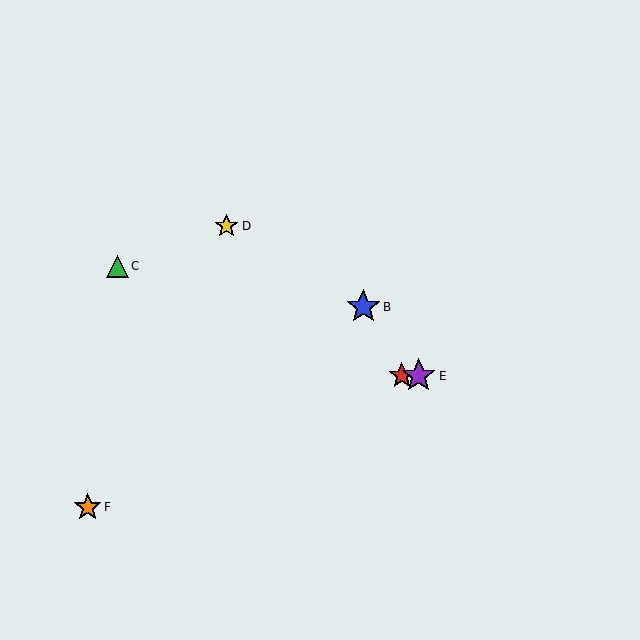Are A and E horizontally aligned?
Yes, both are at y≈376.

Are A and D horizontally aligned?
No, A is at y≈376 and D is at y≈226.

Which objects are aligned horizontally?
Objects A, E are aligned horizontally.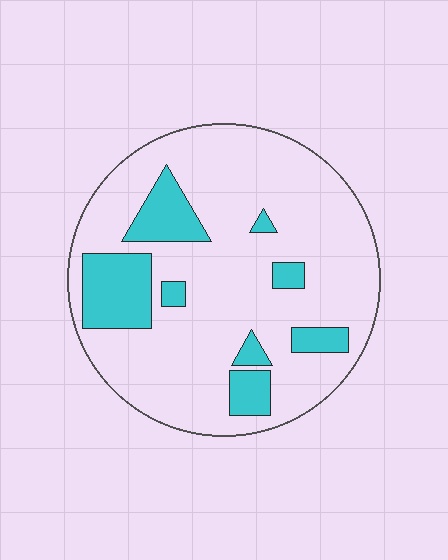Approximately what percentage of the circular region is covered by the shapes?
Approximately 20%.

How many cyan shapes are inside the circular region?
8.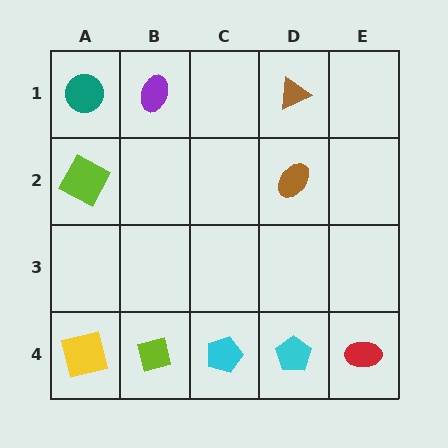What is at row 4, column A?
A yellow square.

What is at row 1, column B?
A purple ellipse.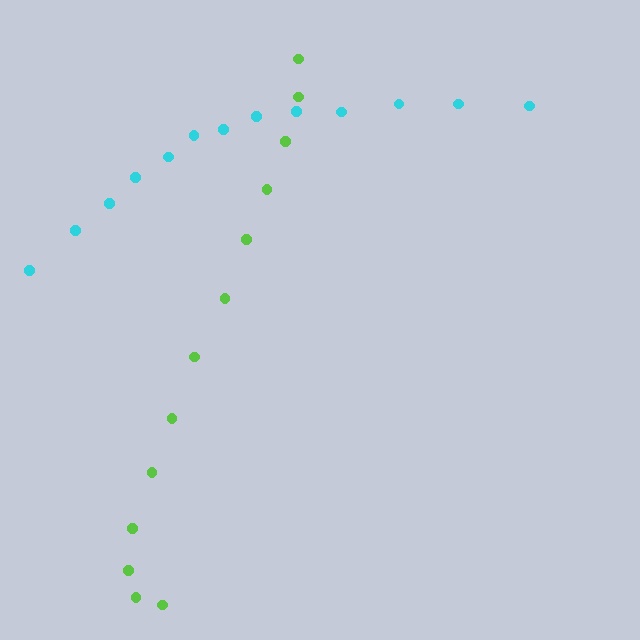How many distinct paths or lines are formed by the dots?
There are 2 distinct paths.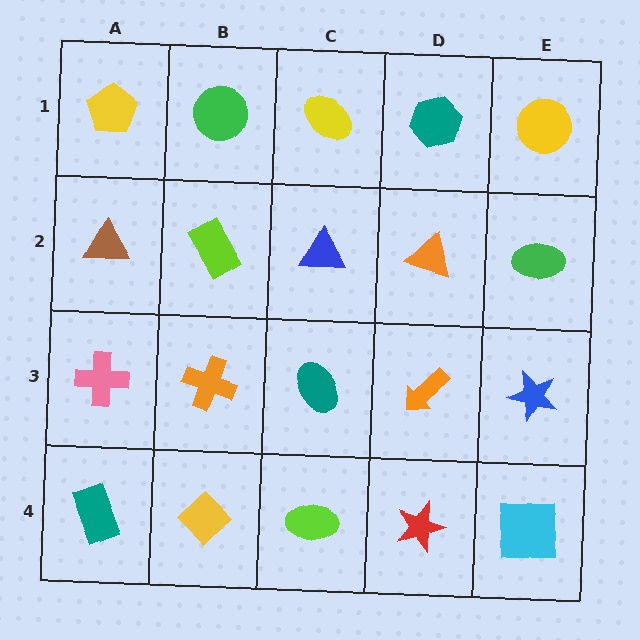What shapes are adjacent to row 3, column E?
A green ellipse (row 2, column E), a cyan square (row 4, column E), an orange arrow (row 3, column D).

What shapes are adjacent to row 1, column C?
A blue triangle (row 2, column C), a green circle (row 1, column B), a teal hexagon (row 1, column D).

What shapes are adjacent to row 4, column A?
A pink cross (row 3, column A), a yellow diamond (row 4, column B).